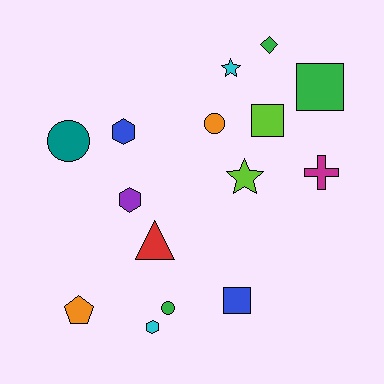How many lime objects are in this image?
There are 2 lime objects.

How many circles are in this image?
There are 3 circles.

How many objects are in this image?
There are 15 objects.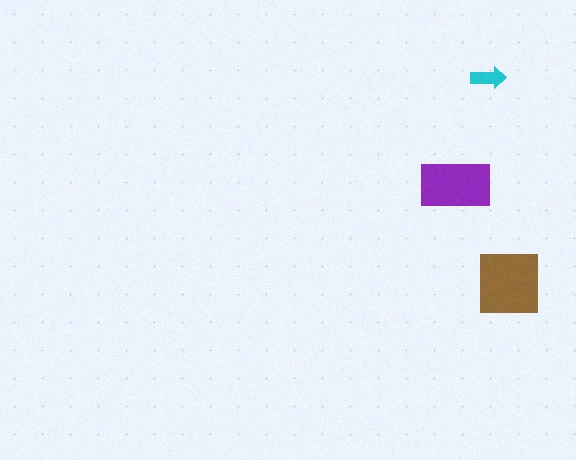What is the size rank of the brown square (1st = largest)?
1st.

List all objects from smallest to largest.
The cyan arrow, the purple rectangle, the brown square.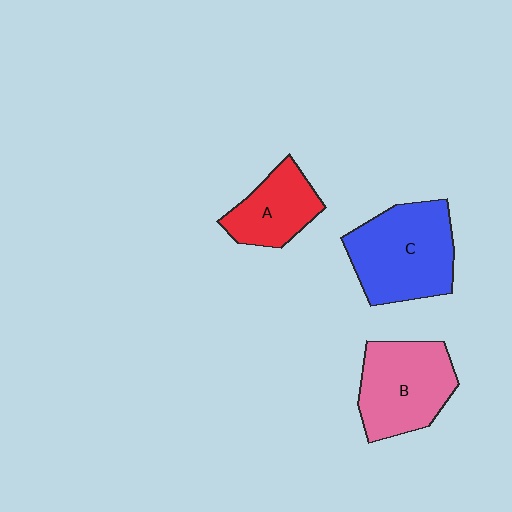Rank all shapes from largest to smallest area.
From largest to smallest: C (blue), B (pink), A (red).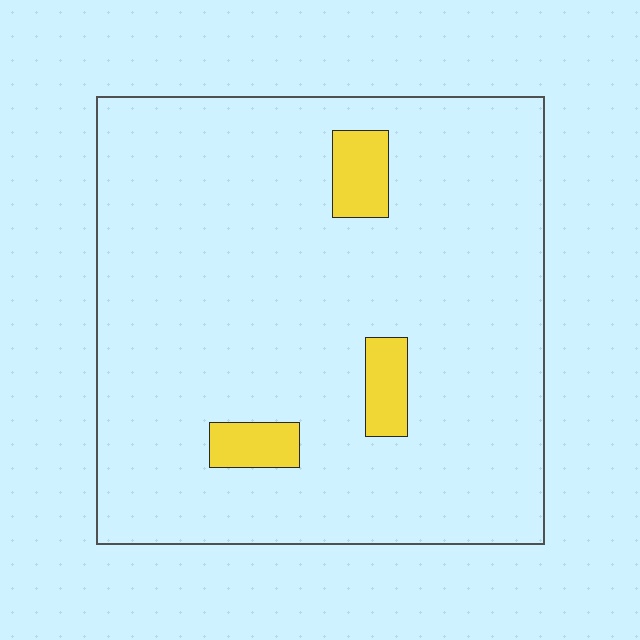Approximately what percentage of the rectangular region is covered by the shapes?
Approximately 5%.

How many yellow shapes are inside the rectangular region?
3.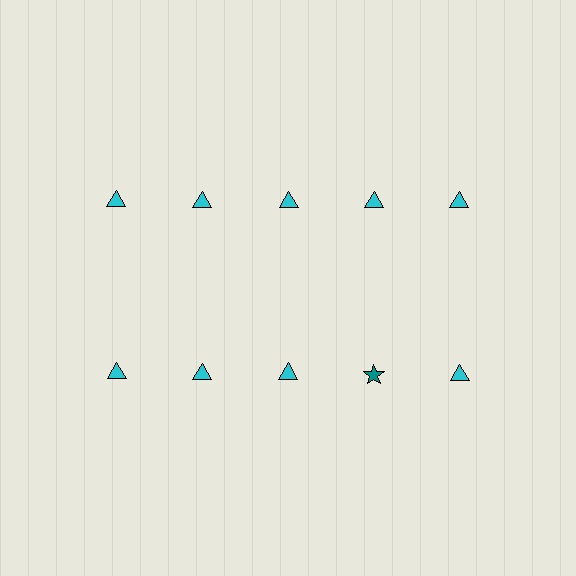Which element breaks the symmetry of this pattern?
The teal star in the second row, second from right column breaks the symmetry. All other shapes are cyan triangles.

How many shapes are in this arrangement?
There are 10 shapes arranged in a grid pattern.